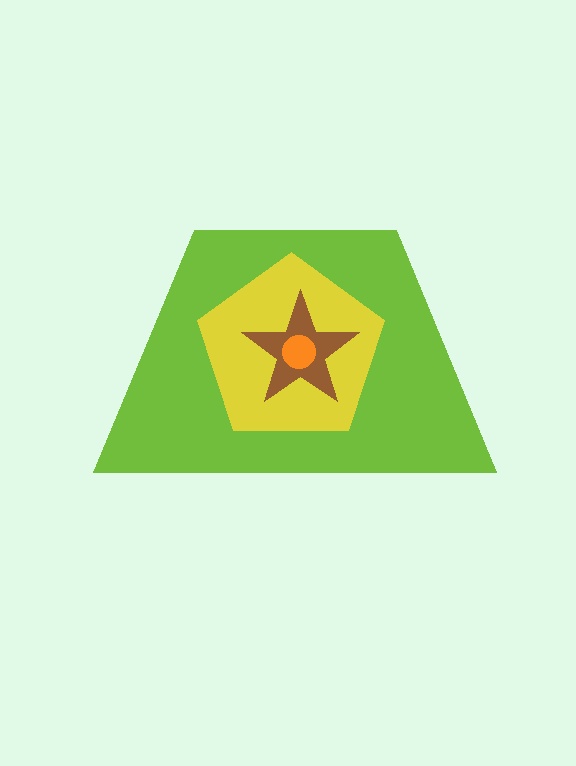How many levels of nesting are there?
4.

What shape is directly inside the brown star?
The orange circle.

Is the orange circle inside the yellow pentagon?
Yes.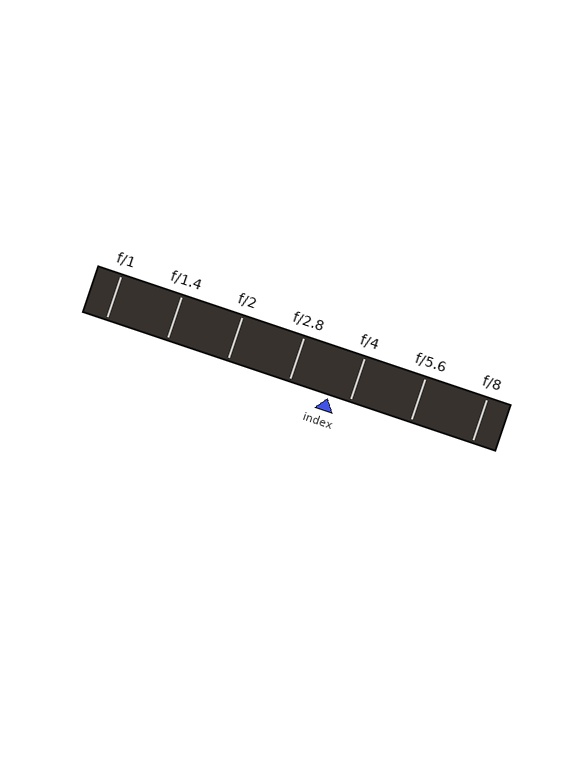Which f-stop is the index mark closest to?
The index mark is closest to f/4.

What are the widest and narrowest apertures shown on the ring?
The widest aperture shown is f/1 and the narrowest is f/8.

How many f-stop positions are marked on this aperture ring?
There are 7 f-stop positions marked.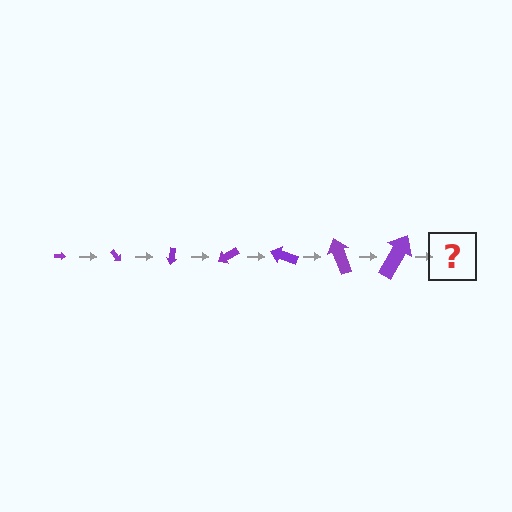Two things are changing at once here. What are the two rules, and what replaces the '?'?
The two rules are that the arrow grows larger each step and it rotates 50 degrees each step. The '?' should be an arrow, larger than the previous one and rotated 350 degrees from the start.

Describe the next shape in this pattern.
It should be an arrow, larger than the previous one and rotated 350 degrees from the start.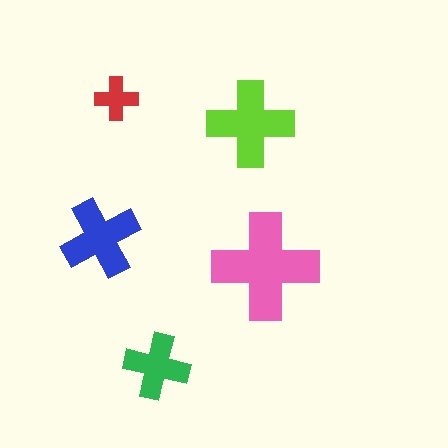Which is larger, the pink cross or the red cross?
The pink one.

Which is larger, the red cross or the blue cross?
The blue one.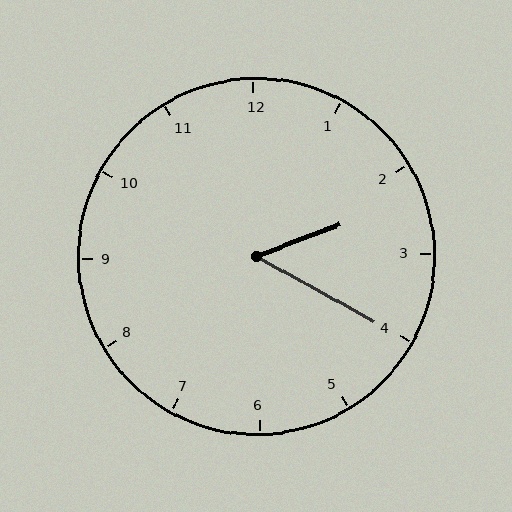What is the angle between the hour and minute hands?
Approximately 50 degrees.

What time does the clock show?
2:20.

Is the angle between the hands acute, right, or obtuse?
It is acute.